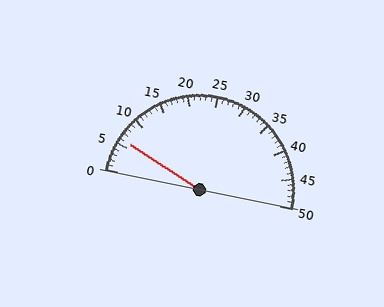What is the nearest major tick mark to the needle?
The nearest major tick mark is 5.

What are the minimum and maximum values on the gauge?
The gauge ranges from 0 to 50.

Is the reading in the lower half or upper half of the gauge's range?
The reading is in the lower half of the range (0 to 50).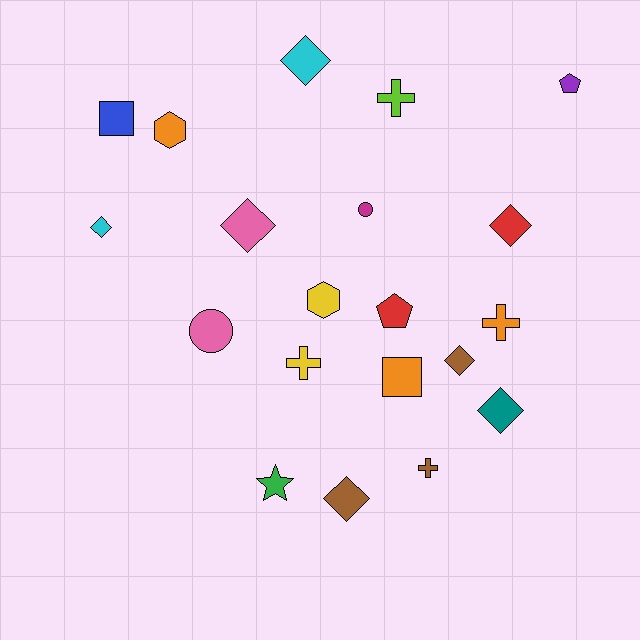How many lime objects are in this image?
There is 1 lime object.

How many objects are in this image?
There are 20 objects.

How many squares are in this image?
There are 2 squares.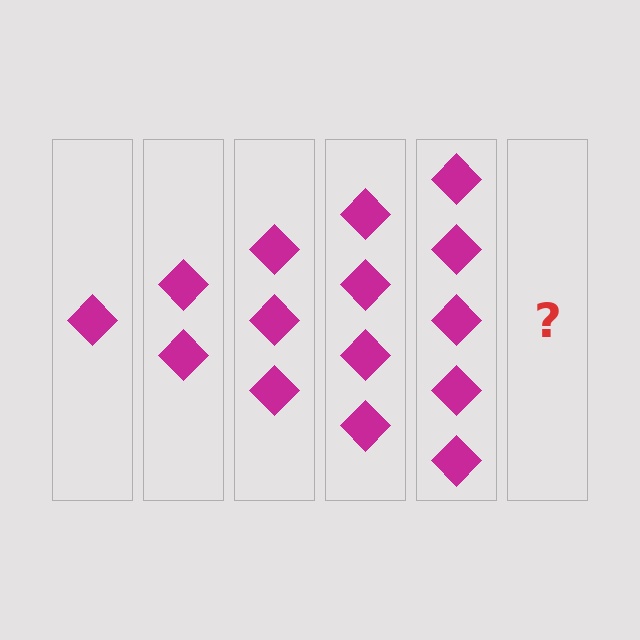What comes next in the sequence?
The next element should be 6 diamonds.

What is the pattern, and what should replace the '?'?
The pattern is that each step adds one more diamond. The '?' should be 6 diamonds.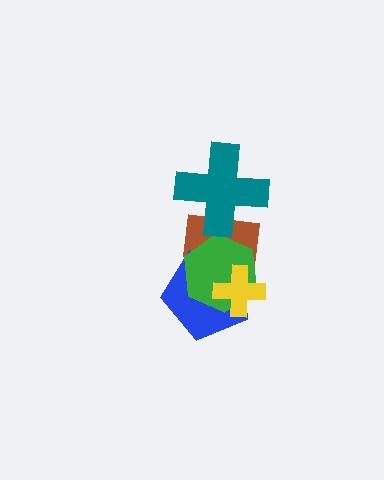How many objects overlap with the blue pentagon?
3 objects overlap with the blue pentagon.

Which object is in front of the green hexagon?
The yellow cross is in front of the green hexagon.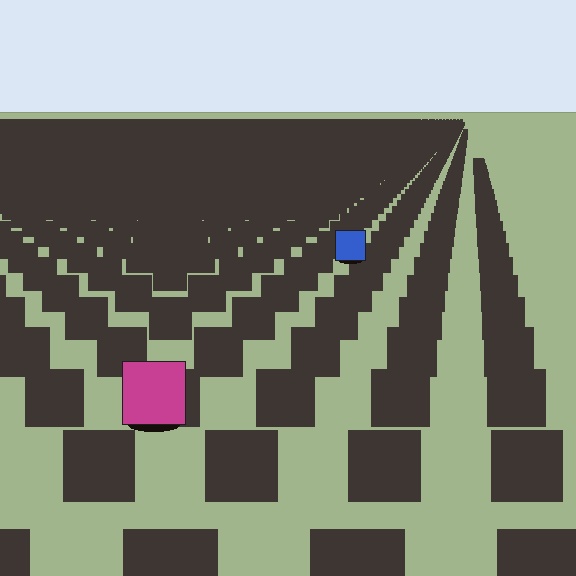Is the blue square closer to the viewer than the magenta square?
No. The magenta square is closer — you can tell from the texture gradient: the ground texture is coarser near it.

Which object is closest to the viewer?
The magenta square is closest. The texture marks near it are larger and more spread out.